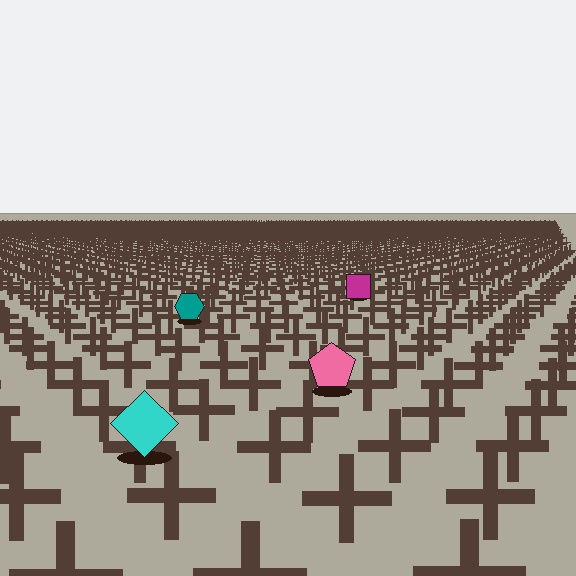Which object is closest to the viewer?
The cyan diamond is closest. The texture marks near it are larger and more spread out.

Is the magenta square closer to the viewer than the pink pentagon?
No. The pink pentagon is closer — you can tell from the texture gradient: the ground texture is coarser near it.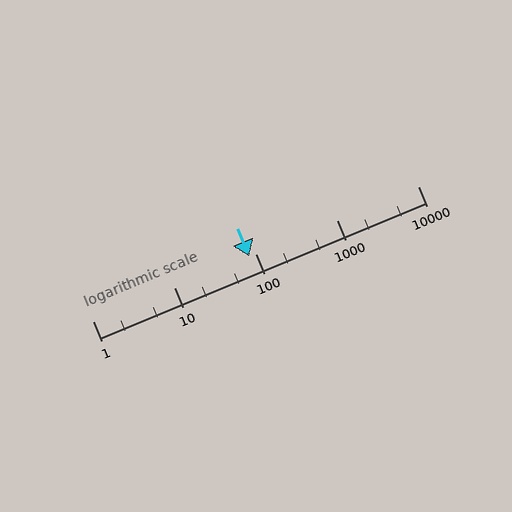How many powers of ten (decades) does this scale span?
The scale spans 4 decades, from 1 to 10000.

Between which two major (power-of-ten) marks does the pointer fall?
The pointer is between 10 and 100.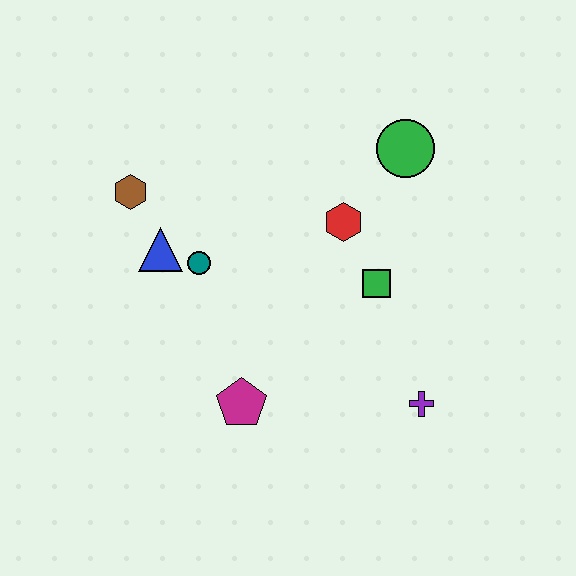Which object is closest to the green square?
The red hexagon is closest to the green square.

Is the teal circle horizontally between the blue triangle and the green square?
Yes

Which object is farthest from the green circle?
The magenta pentagon is farthest from the green circle.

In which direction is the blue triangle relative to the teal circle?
The blue triangle is to the left of the teal circle.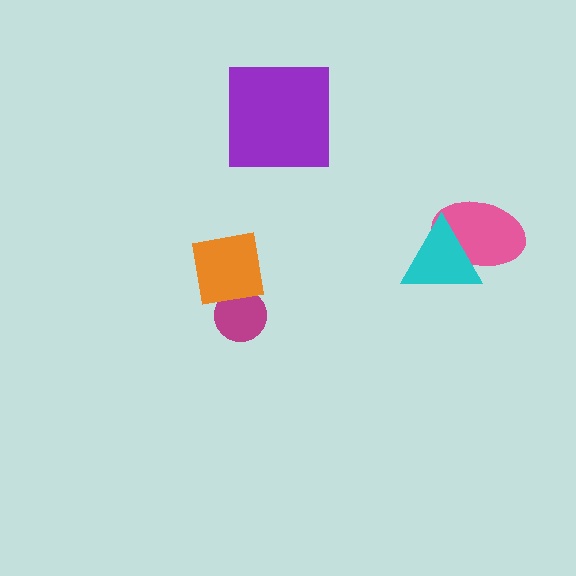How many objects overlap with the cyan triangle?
1 object overlaps with the cyan triangle.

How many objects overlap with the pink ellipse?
1 object overlaps with the pink ellipse.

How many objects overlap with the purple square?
0 objects overlap with the purple square.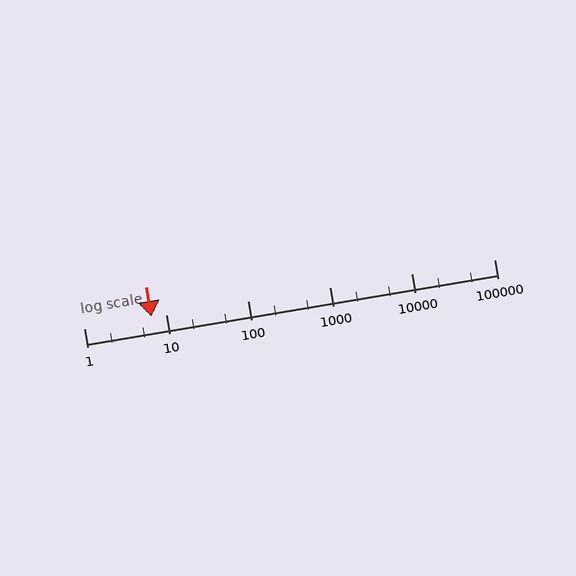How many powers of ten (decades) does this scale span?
The scale spans 5 decades, from 1 to 100000.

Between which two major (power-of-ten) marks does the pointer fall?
The pointer is between 1 and 10.